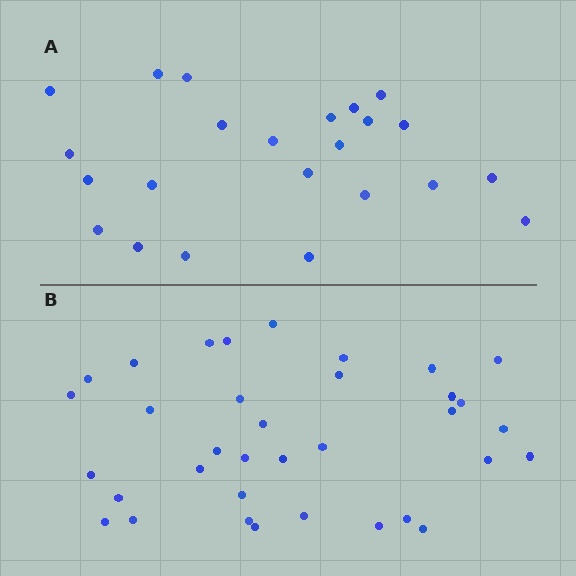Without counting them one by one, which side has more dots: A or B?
Region B (the bottom region) has more dots.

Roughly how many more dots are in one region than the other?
Region B has roughly 12 or so more dots than region A.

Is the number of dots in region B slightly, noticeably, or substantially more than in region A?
Region B has substantially more. The ratio is roughly 1.5 to 1.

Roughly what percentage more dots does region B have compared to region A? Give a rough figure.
About 50% more.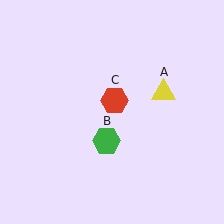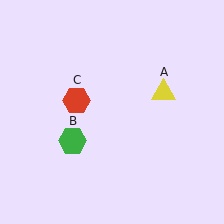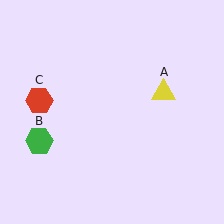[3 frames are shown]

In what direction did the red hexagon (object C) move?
The red hexagon (object C) moved left.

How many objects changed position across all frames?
2 objects changed position: green hexagon (object B), red hexagon (object C).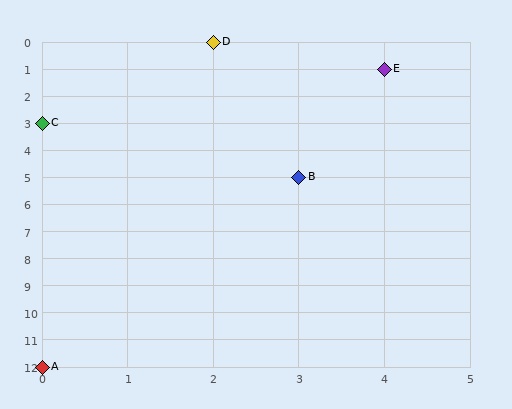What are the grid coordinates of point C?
Point C is at grid coordinates (0, 3).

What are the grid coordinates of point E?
Point E is at grid coordinates (4, 1).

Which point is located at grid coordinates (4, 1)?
Point E is at (4, 1).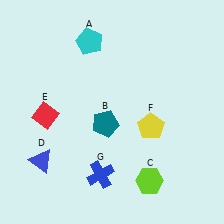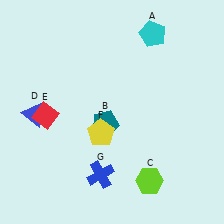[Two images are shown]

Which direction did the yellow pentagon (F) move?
The yellow pentagon (F) moved left.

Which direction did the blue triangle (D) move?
The blue triangle (D) moved up.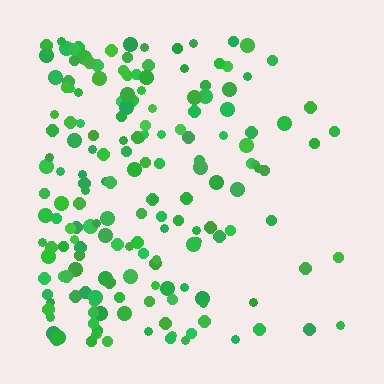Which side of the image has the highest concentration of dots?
The left.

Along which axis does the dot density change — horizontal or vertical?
Horizontal.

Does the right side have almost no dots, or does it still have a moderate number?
Still a moderate number, just noticeably fewer than the left.